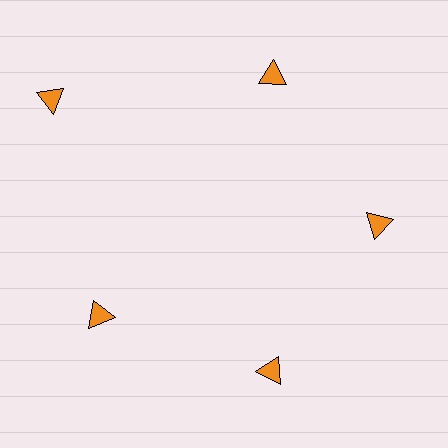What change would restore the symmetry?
The symmetry would be restored by moving it inward, back onto the ring so that all 5 triangles sit at equal angles and equal distance from the center.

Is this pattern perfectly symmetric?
No. The 5 orange triangles are arranged in a ring, but one element near the 10 o'clock position is pushed outward from the center, breaking the 5-fold rotational symmetry.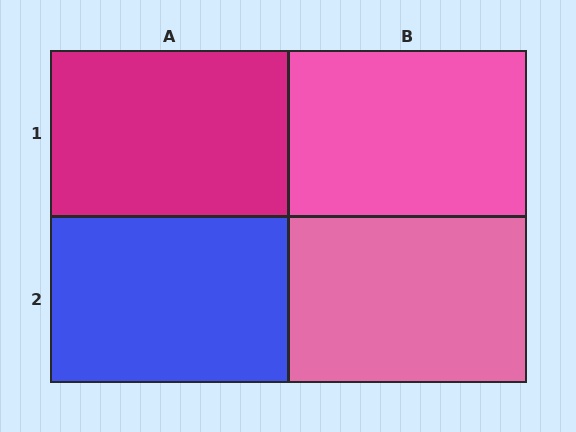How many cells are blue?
1 cell is blue.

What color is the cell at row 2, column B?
Pink.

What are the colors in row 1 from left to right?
Magenta, pink.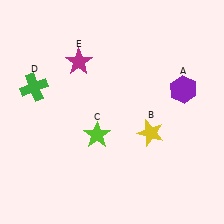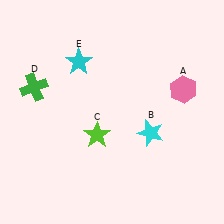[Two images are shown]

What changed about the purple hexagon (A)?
In Image 1, A is purple. In Image 2, it changed to pink.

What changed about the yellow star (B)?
In Image 1, B is yellow. In Image 2, it changed to cyan.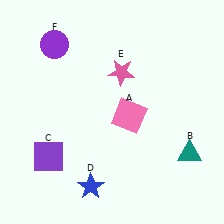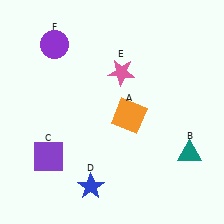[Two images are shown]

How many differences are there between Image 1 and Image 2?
There is 1 difference between the two images.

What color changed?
The square (A) changed from pink in Image 1 to orange in Image 2.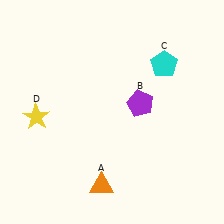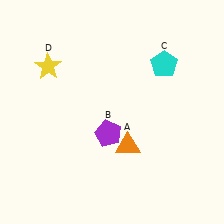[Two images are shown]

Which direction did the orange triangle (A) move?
The orange triangle (A) moved up.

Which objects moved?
The objects that moved are: the orange triangle (A), the purple pentagon (B), the yellow star (D).